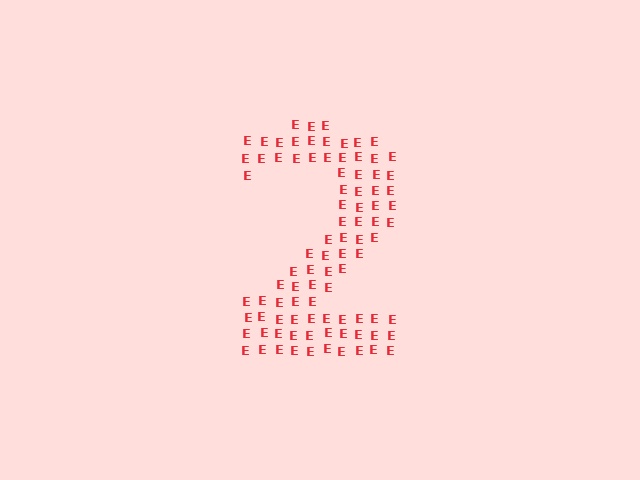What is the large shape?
The large shape is the digit 2.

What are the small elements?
The small elements are letter E's.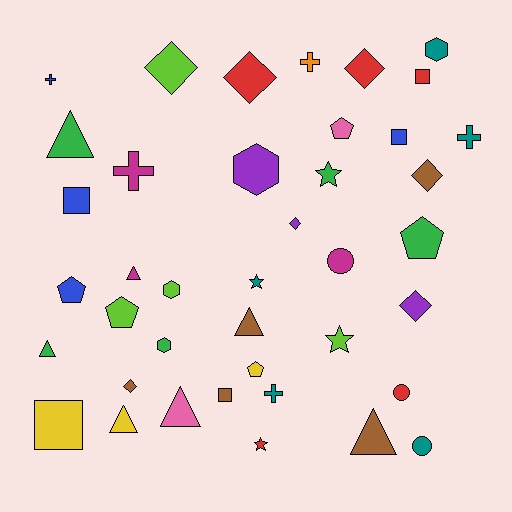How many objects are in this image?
There are 40 objects.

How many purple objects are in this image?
There are 3 purple objects.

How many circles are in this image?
There are 3 circles.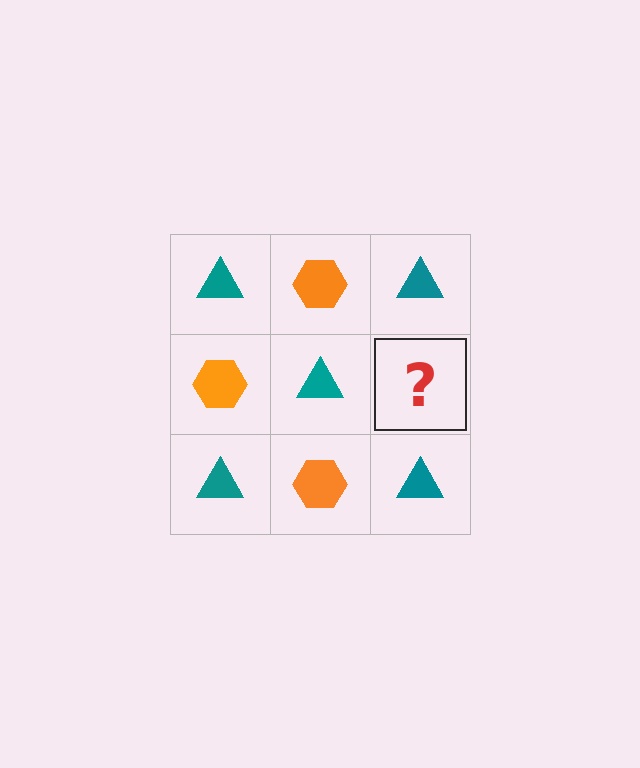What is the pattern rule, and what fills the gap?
The rule is that it alternates teal triangle and orange hexagon in a checkerboard pattern. The gap should be filled with an orange hexagon.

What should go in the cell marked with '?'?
The missing cell should contain an orange hexagon.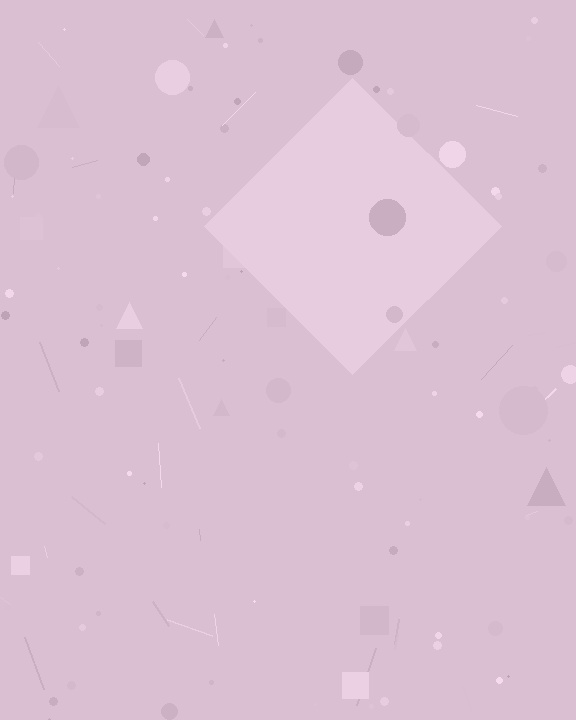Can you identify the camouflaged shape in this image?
The camouflaged shape is a diamond.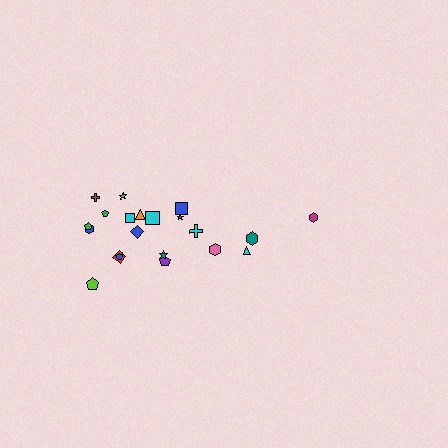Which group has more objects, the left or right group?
The left group.